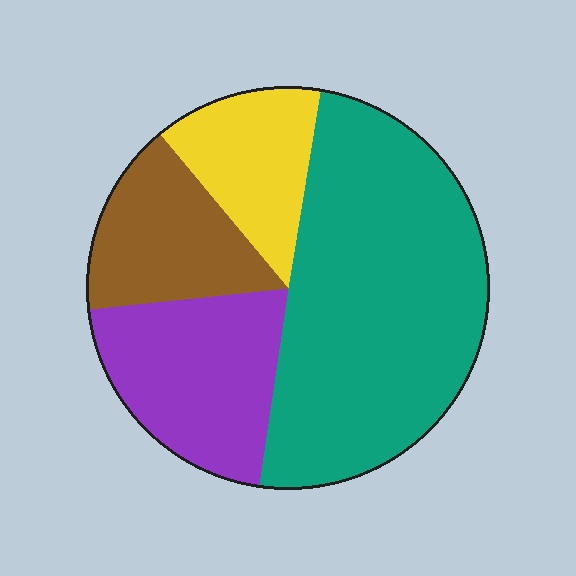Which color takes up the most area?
Teal, at roughly 50%.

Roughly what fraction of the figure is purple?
Purple takes up about one fifth (1/5) of the figure.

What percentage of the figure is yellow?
Yellow takes up about one eighth (1/8) of the figure.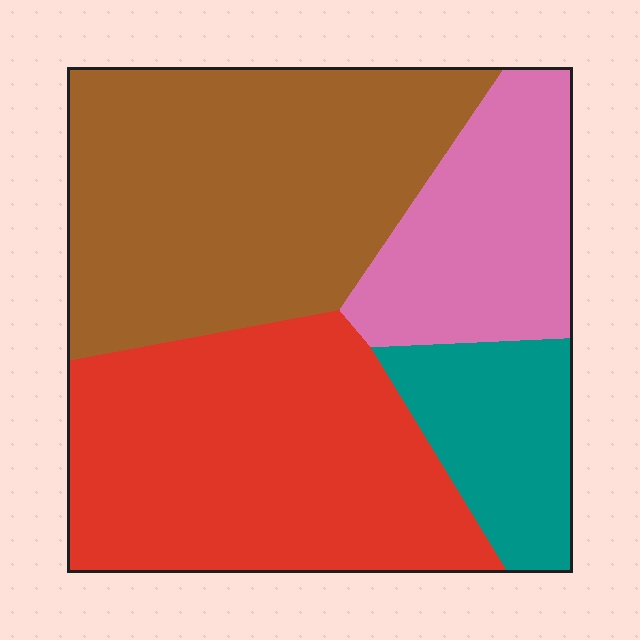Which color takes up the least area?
Teal, at roughly 10%.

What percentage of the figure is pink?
Pink covers about 15% of the figure.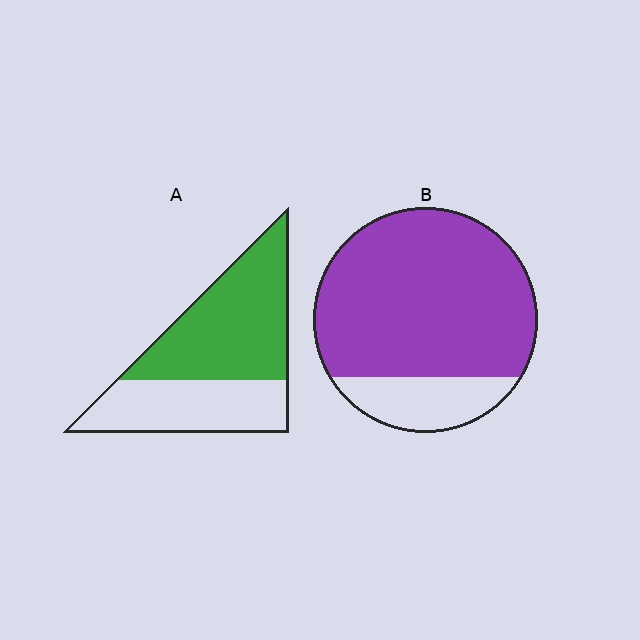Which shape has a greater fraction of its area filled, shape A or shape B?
Shape B.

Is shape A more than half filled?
Yes.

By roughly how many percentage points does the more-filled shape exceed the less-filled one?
By roughly 20 percentage points (B over A).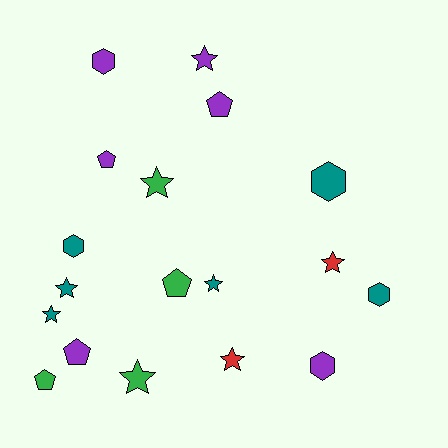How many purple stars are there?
There is 1 purple star.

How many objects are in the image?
There are 18 objects.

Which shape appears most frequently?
Star, with 8 objects.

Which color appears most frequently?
Teal, with 6 objects.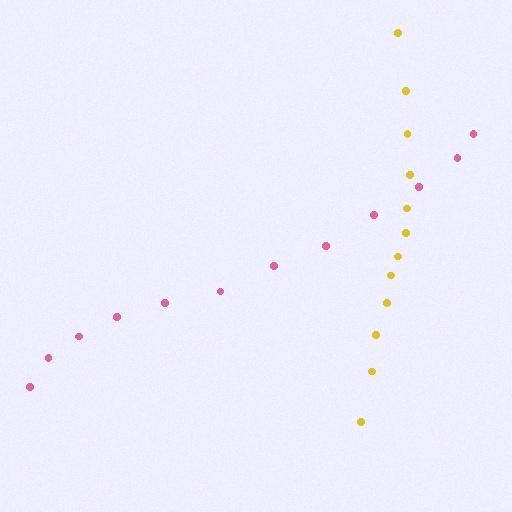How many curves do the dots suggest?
There are 2 distinct paths.